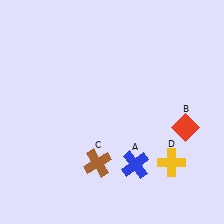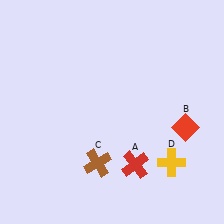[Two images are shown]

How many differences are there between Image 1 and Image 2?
There is 1 difference between the two images.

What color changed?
The cross (A) changed from blue in Image 1 to red in Image 2.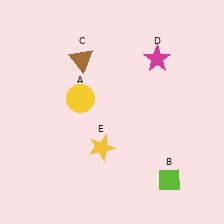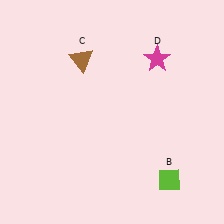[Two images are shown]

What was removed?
The yellow circle (A), the yellow star (E) were removed in Image 2.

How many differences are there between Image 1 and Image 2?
There are 2 differences between the two images.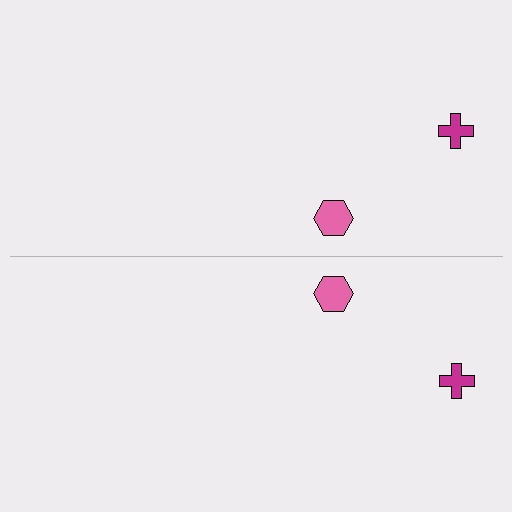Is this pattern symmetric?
Yes, this pattern has bilateral (reflection) symmetry.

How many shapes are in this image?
There are 4 shapes in this image.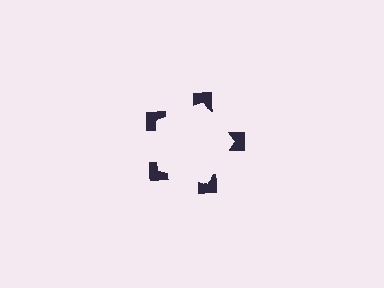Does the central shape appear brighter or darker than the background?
It typically appears slightly brighter than the background, even though no actual brightness change is drawn.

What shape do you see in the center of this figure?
An illusory pentagon — its edges are inferred from the aligned wedge cuts in the notched squares, not physically drawn.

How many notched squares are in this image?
There are 5 — one at each vertex of the illusory pentagon.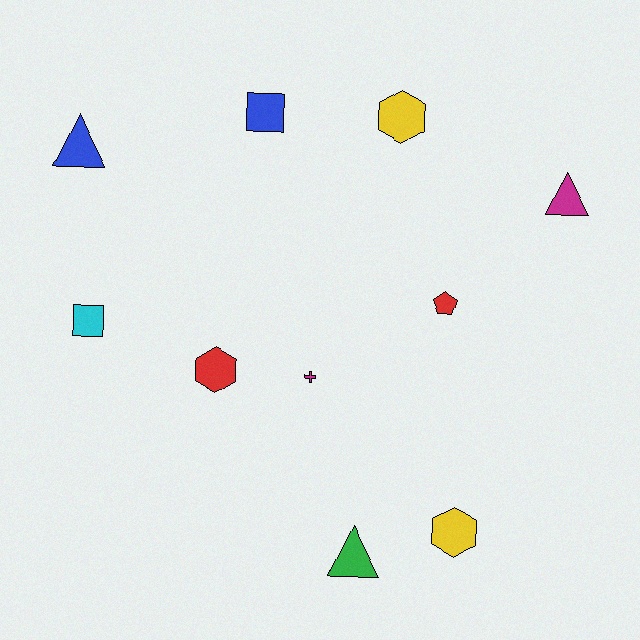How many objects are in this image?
There are 10 objects.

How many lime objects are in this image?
There are no lime objects.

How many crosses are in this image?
There is 1 cross.